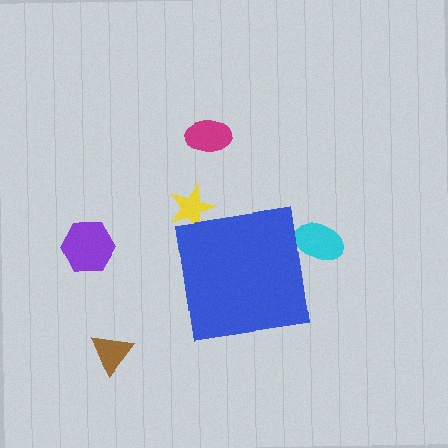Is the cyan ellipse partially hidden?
Yes, the cyan ellipse is partially hidden behind the blue square.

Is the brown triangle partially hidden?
No, the brown triangle is fully visible.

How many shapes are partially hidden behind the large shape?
2 shapes are partially hidden.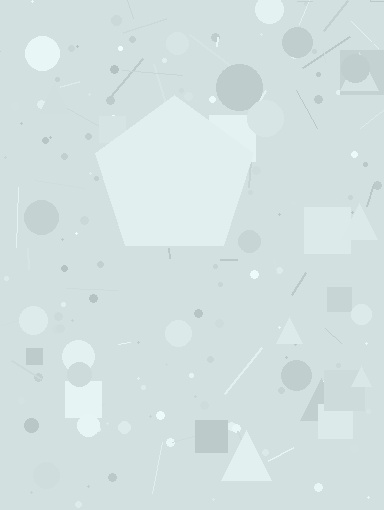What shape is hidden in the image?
A pentagon is hidden in the image.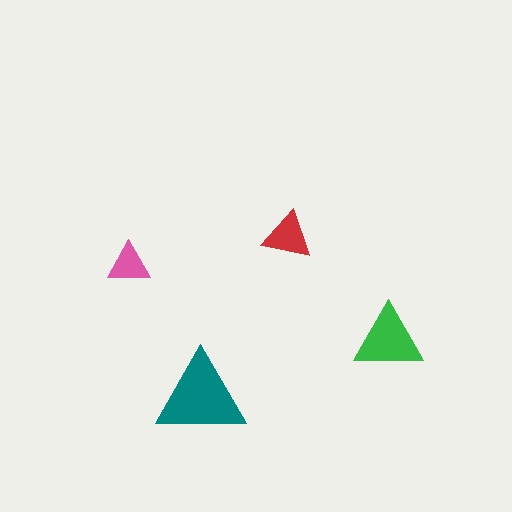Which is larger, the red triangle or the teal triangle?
The teal one.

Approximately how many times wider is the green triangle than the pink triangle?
About 1.5 times wider.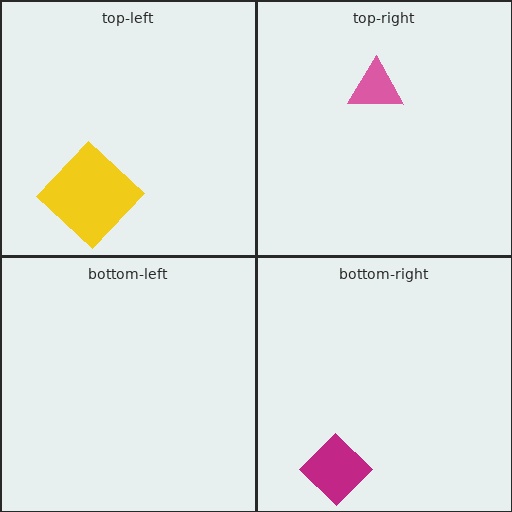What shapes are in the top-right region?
The pink triangle.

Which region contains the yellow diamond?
The top-left region.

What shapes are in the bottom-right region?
The magenta diamond.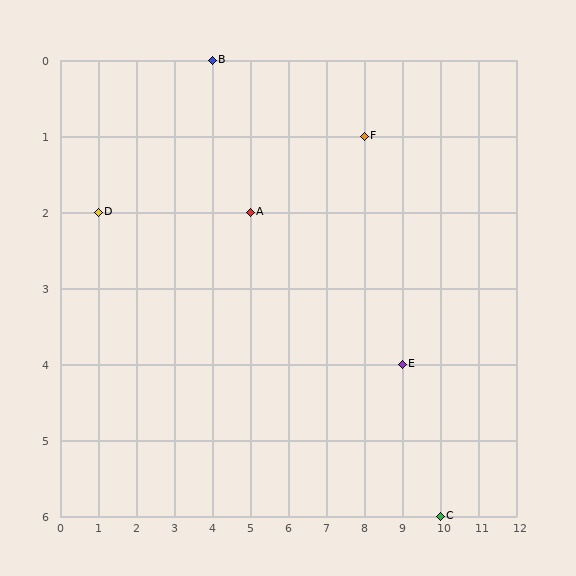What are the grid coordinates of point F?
Point F is at grid coordinates (8, 1).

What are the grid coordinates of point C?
Point C is at grid coordinates (10, 6).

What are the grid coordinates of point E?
Point E is at grid coordinates (9, 4).